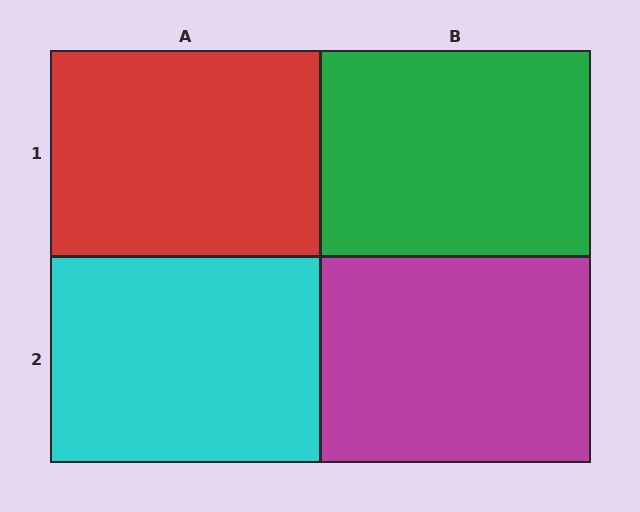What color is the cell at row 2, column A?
Cyan.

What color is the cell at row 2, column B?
Magenta.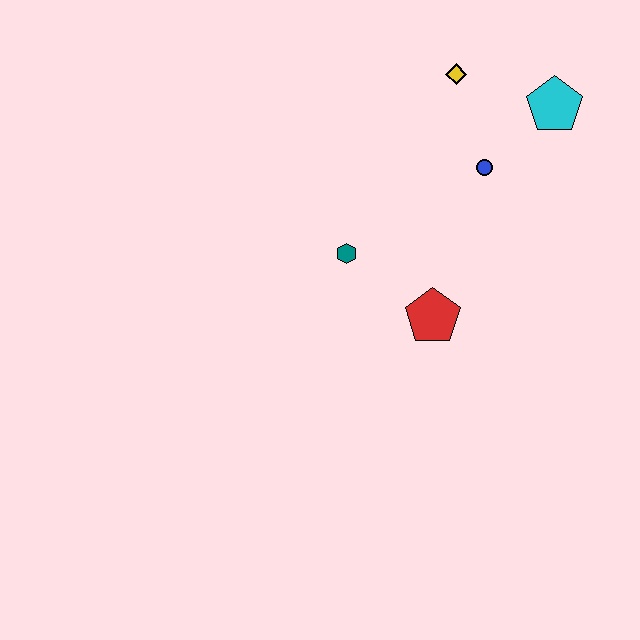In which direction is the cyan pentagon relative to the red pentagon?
The cyan pentagon is above the red pentagon.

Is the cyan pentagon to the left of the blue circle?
No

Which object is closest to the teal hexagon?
The red pentagon is closest to the teal hexagon.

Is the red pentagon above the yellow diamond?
No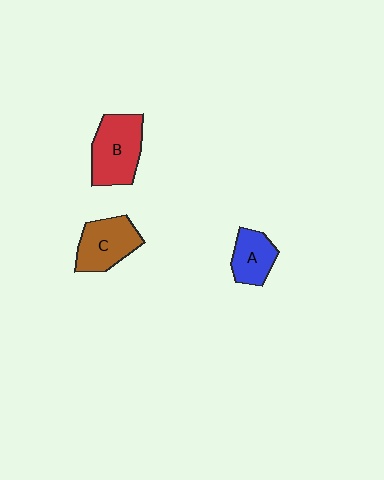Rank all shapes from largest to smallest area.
From largest to smallest: B (red), C (brown), A (blue).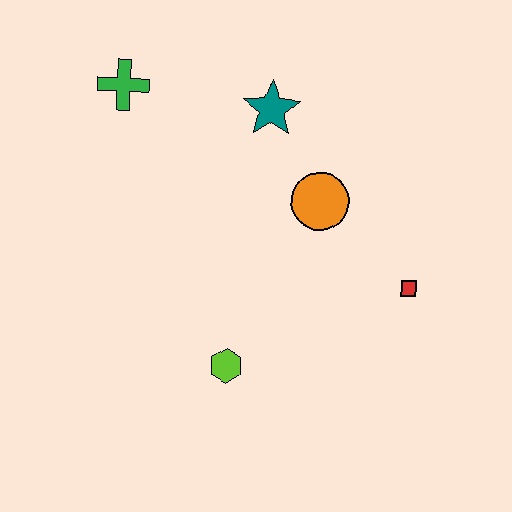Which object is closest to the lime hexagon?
The orange circle is closest to the lime hexagon.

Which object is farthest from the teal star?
The lime hexagon is farthest from the teal star.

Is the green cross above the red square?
Yes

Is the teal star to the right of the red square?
No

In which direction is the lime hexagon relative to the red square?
The lime hexagon is to the left of the red square.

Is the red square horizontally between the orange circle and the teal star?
No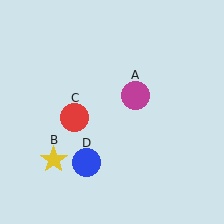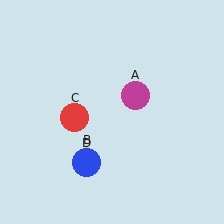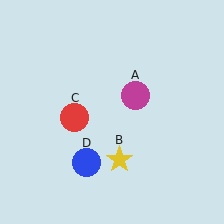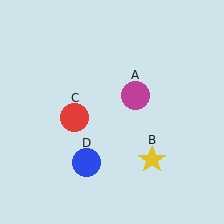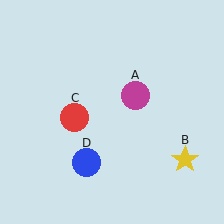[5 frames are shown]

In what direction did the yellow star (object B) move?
The yellow star (object B) moved right.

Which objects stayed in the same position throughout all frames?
Magenta circle (object A) and red circle (object C) and blue circle (object D) remained stationary.